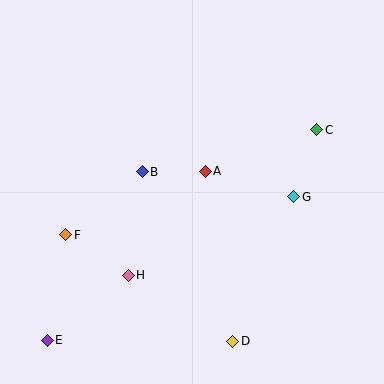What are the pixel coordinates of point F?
Point F is at (66, 235).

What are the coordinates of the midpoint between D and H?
The midpoint between D and H is at (181, 308).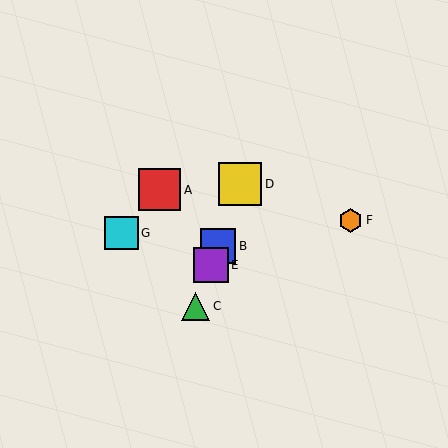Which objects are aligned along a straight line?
Objects B, C, D, E are aligned along a straight line.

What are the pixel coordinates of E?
Object E is at (211, 265).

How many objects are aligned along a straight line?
4 objects (B, C, D, E) are aligned along a straight line.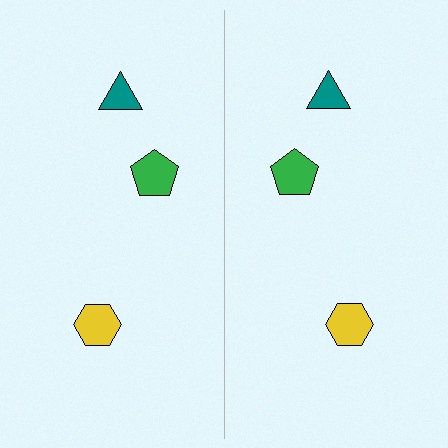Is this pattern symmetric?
Yes, this pattern has bilateral (reflection) symmetry.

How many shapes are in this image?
There are 6 shapes in this image.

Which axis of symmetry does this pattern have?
The pattern has a vertical axis of symmetry running through the center of the image.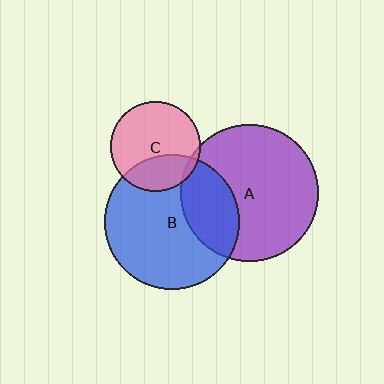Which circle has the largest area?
Circle A (purple).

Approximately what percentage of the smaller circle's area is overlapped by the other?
Approximately 30%.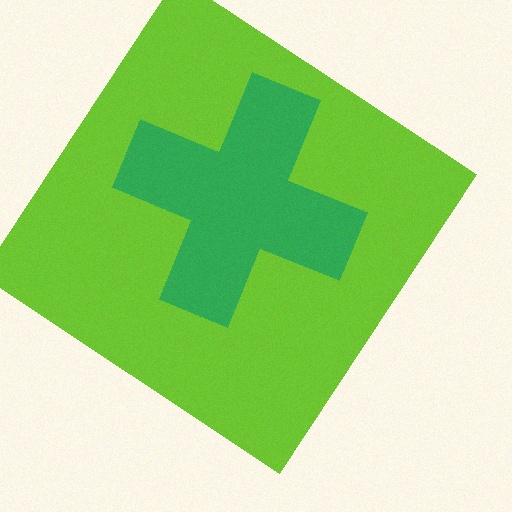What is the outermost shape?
The lime diamond.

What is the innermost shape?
The green cross.